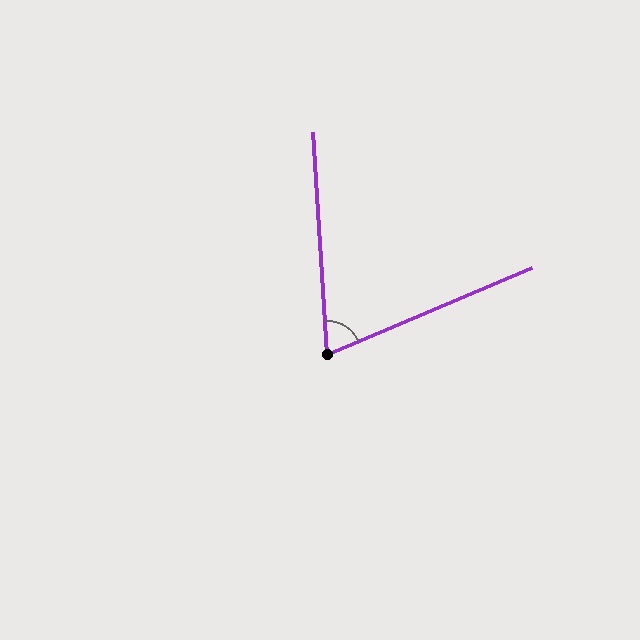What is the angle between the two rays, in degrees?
Approximately 71 degrees.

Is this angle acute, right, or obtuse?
It is acute.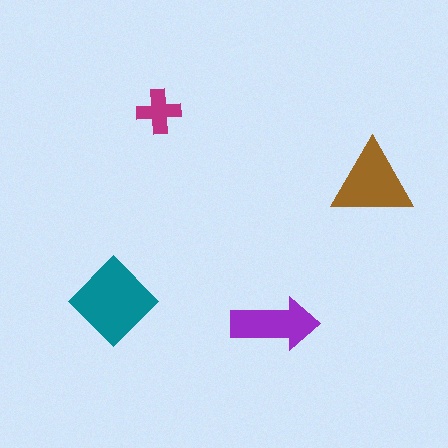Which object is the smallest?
The magenta cross.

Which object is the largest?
The teal diamond.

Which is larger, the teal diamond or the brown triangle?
The teal diamond.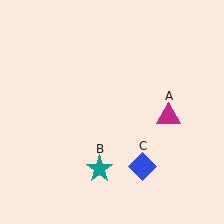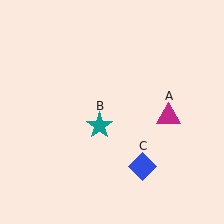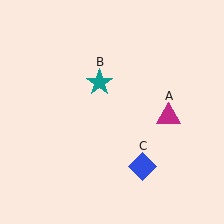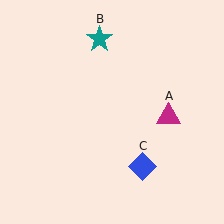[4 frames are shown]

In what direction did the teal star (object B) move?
The teal star (object B) moved up.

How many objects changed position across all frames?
1 object changed position: teal star (object B).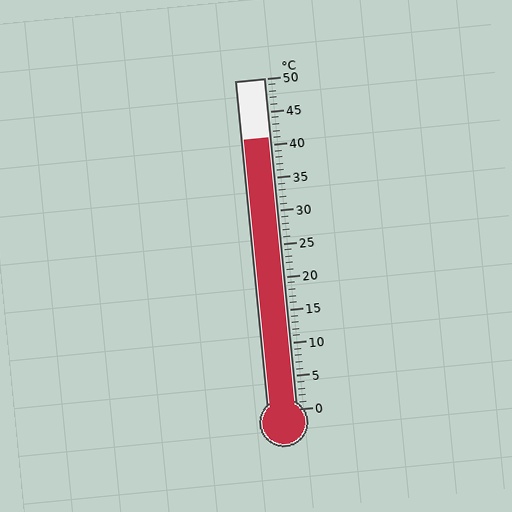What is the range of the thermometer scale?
The thermometer scale ranges from 0°C to 50°C.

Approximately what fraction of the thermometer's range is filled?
The thermometer is filled to approximately 80% of its range.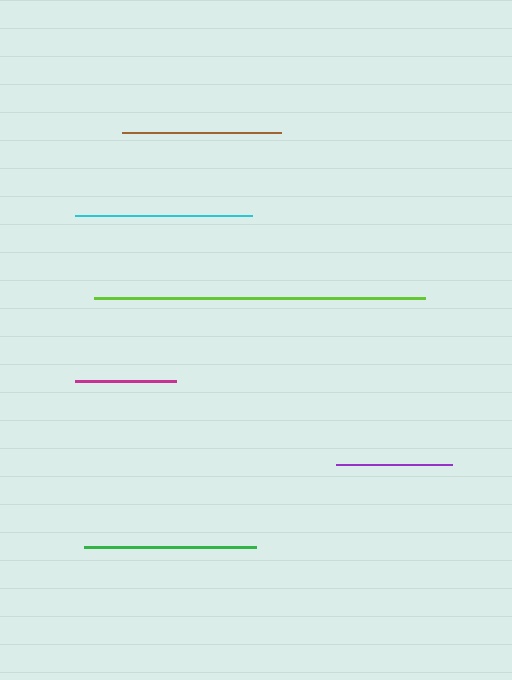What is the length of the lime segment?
The lime segment is approximately 331 pixels long.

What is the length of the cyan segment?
The cyan segment is approximately 177 pixels long.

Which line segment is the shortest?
The magenta line is the shortest at approximately 101 pixels.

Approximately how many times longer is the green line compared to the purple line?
The green line is approximately 1.5 times the length of the purple line.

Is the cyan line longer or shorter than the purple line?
The cyan line is longer than the purple line.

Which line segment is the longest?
The lime line is the longest at approximately 331 pixels.